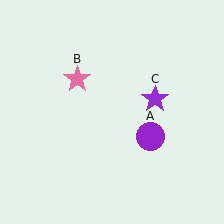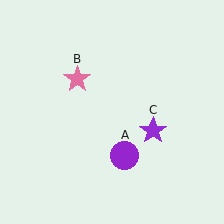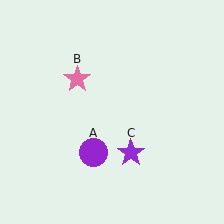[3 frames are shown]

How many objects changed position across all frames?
2 objects changed position: purple circle (object A), purple star (object C).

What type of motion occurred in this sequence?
The purple circle (object A), purple star (object C) rotated clockwise around the center of the scene.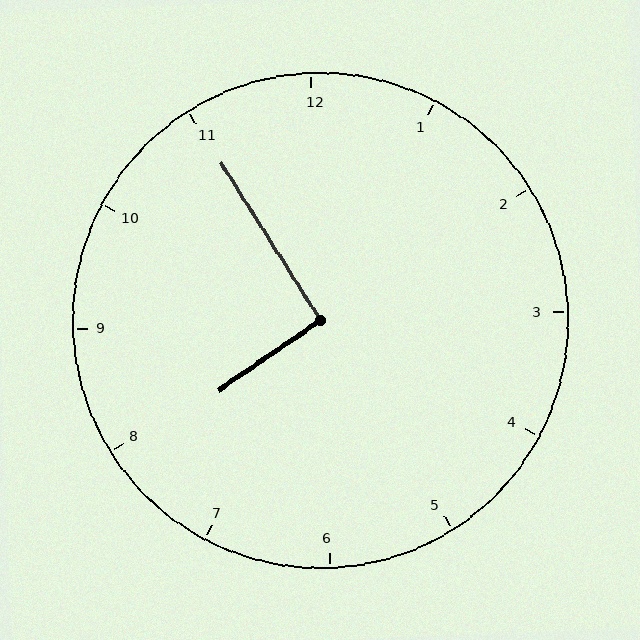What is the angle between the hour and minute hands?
Approximately 92 degrees.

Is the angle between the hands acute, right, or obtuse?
It is right.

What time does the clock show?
7:55.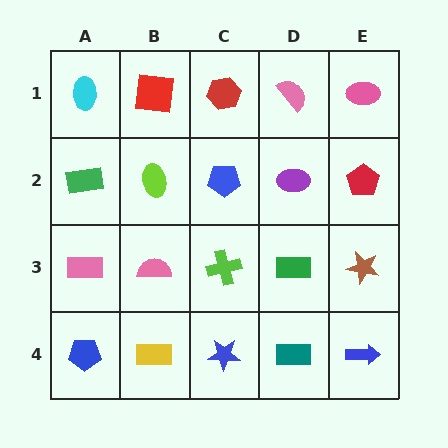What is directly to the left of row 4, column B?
A blue pentagon.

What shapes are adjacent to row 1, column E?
A red pentagon (row 2, column E), a pink semicircle (row 1, column D).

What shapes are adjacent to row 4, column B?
A pink semicircle (row 3, column B), a blue pentagon (row 4, column A), a blue star (row 4, column C).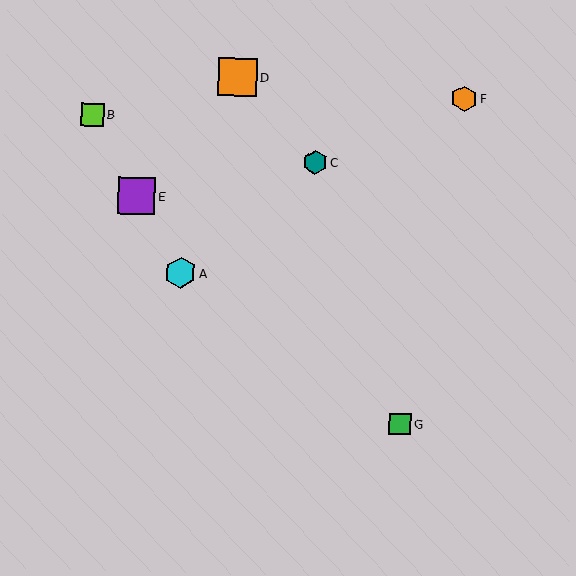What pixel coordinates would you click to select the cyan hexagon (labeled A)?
Click at (181, 273) to select the cyan hexagon A.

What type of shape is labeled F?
Shape F is an orange hexagon.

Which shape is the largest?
The orange square (labeled D) is the largest.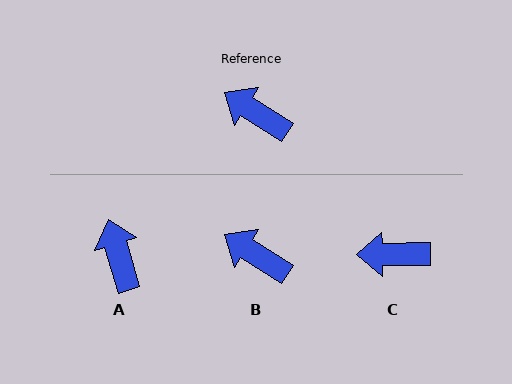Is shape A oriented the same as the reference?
No, it is off by about 41 degrees.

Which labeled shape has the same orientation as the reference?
B.